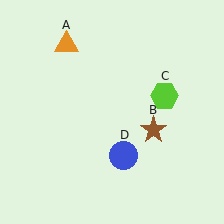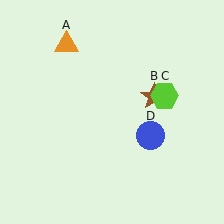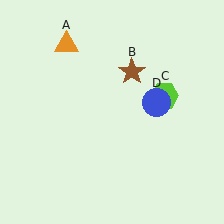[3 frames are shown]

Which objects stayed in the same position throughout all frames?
Orange triangle (object A) and lime hexagon (object C) remained stationary.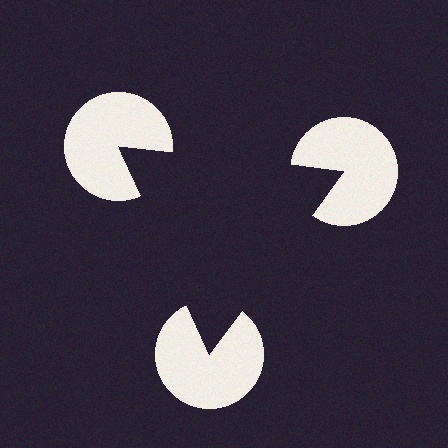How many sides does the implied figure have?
3 sides.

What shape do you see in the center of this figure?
An illusory triangle — its edges are inferred from the aligned wedge cuts in the pac-man discs, not physically drawn.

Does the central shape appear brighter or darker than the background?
It typically appears slightly darker than the background, even though no actual brightness change is drawn.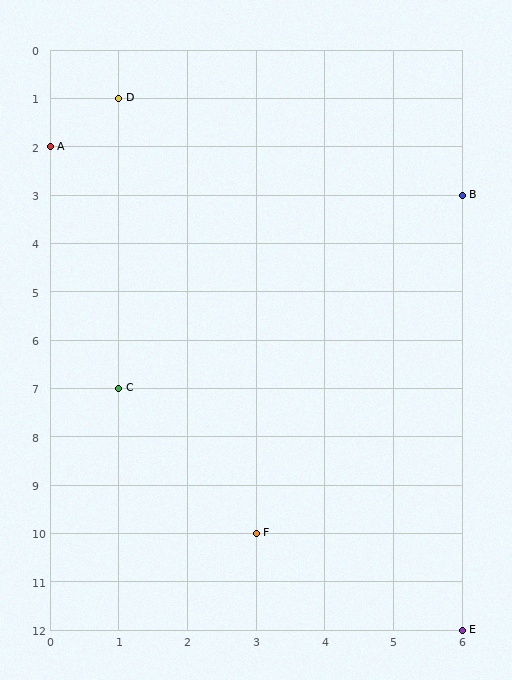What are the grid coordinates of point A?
Point A is at grid coordinates (0, 2).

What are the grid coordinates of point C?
Point C is at grid coordinates (1, 7).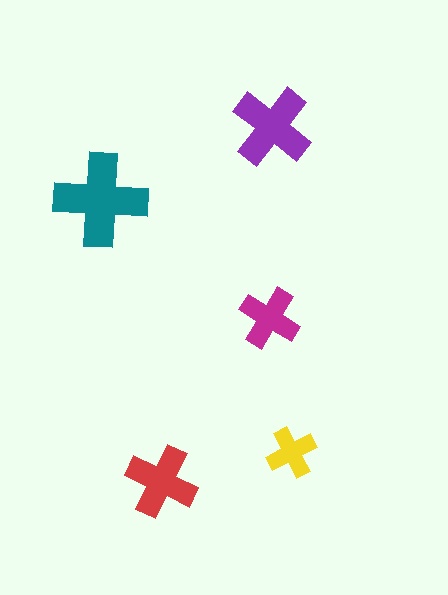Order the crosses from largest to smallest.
the teal one, the purple one, the red one, the magenta one, the yellow one.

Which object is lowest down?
The red cross is bottommost.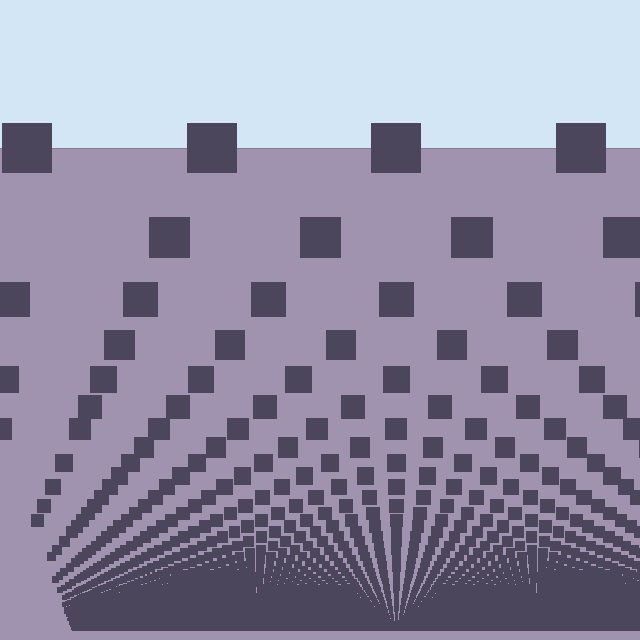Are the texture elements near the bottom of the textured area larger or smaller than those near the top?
Smaller. The gradient is inverted — elements near the bottom are smaller and denser.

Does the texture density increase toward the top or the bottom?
Density increases toward the bottom.